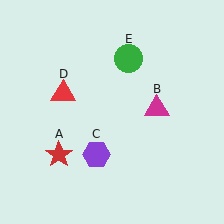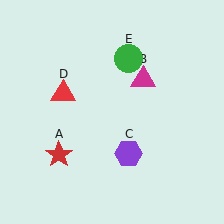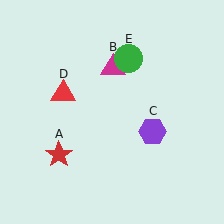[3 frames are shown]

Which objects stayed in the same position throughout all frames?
Red star (object A) and red triangle (object D) and green circle (object E) remained stationary.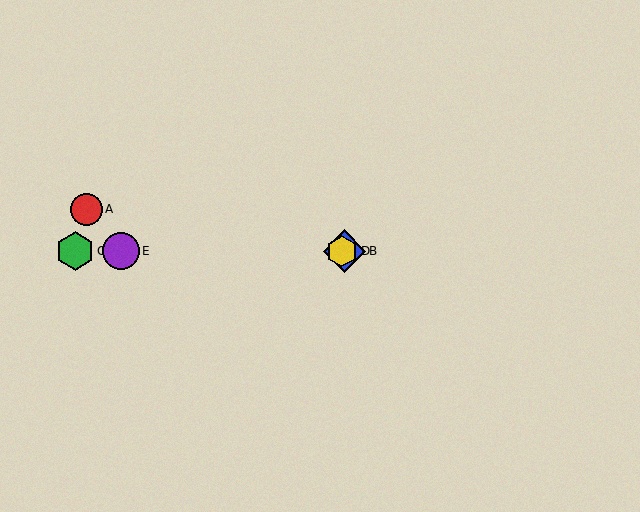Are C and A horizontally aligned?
No, C is at y≈251 and A is at y≈209.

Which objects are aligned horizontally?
Objects B, C, D, E are aligned horizontally.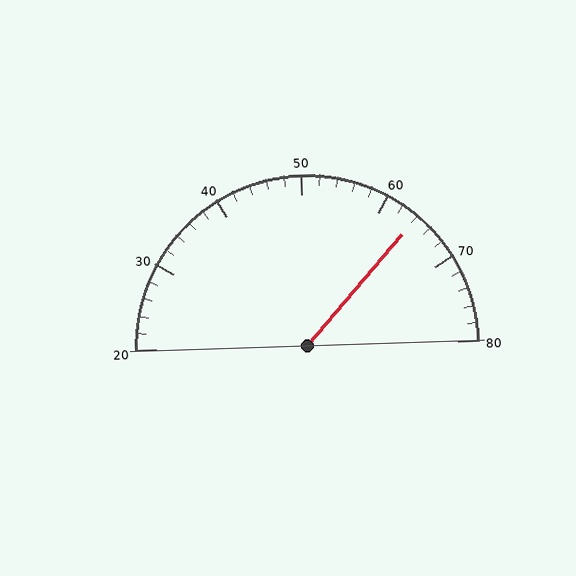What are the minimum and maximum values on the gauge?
The gauge ranges from 20 to 80.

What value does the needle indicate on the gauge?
The needle indicates approximately 64.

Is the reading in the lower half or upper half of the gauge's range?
The reading is in the upper half of the range (20 to 80).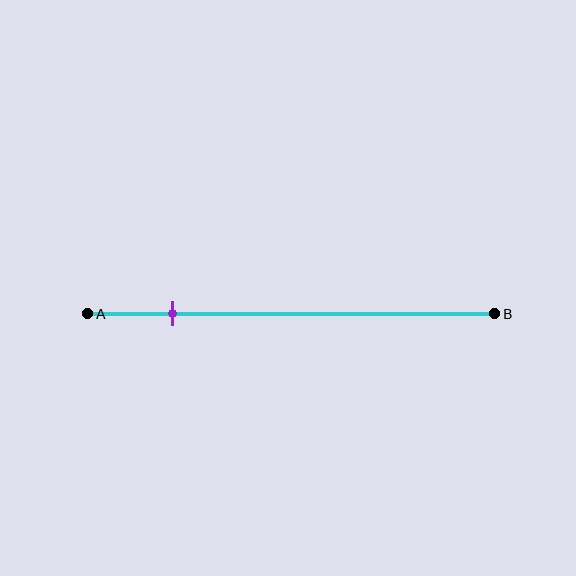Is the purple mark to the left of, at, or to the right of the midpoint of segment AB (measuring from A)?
The purple mark is to the left of the midpoint of segment AB.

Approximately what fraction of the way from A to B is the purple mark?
The purple mark is approximately 20% of the way from A to B.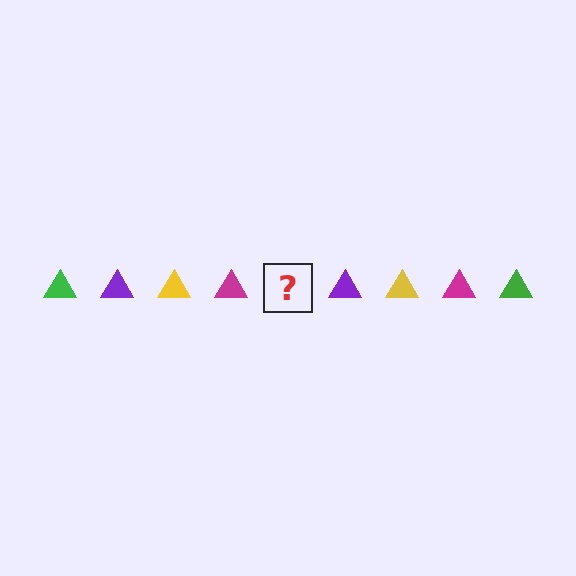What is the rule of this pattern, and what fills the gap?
The rule is that the pattern cycles through green, purple, yellow, magenta triangles. The gap should be filled with a green triangle.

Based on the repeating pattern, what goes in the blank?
The blank should be a green triangle.